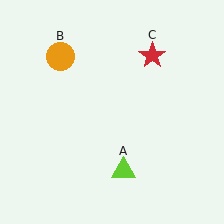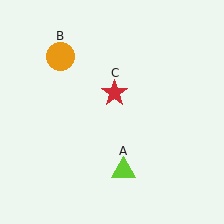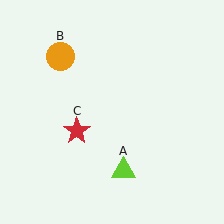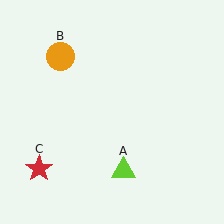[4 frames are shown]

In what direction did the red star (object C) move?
The red star (object C) moved down and to the left.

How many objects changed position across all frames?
1 object changed position: red star (object C).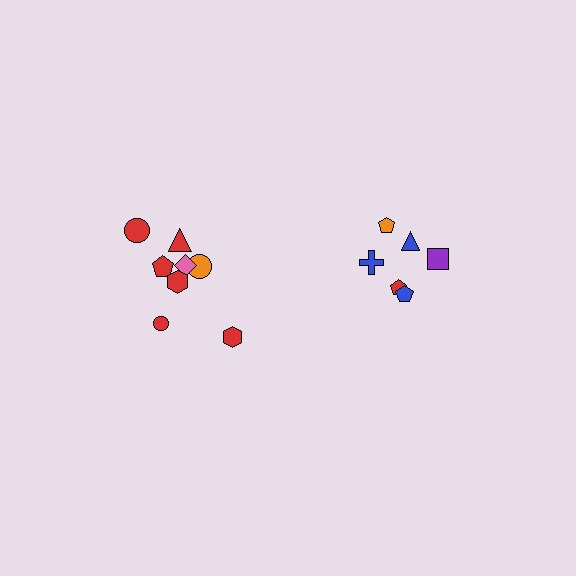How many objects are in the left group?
There are 8 objects.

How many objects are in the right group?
There are 6 objects.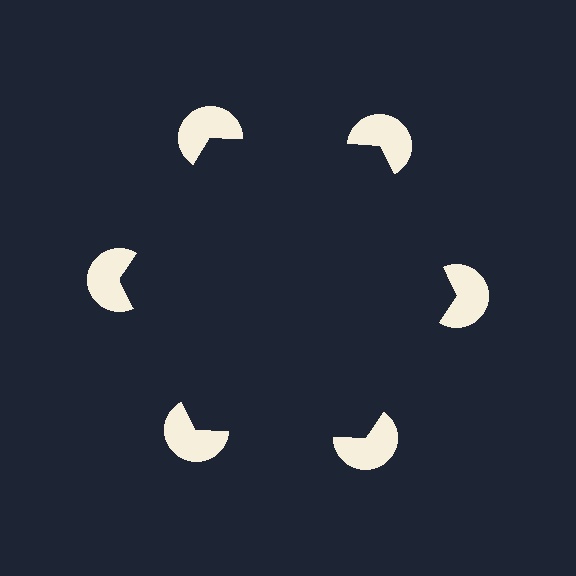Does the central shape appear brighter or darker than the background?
It typically appears slightly darker than the background, even though no actual brightness change is drawn.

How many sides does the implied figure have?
6 sides.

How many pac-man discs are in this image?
There are 6 — one at each vertex of the illusory hexagon.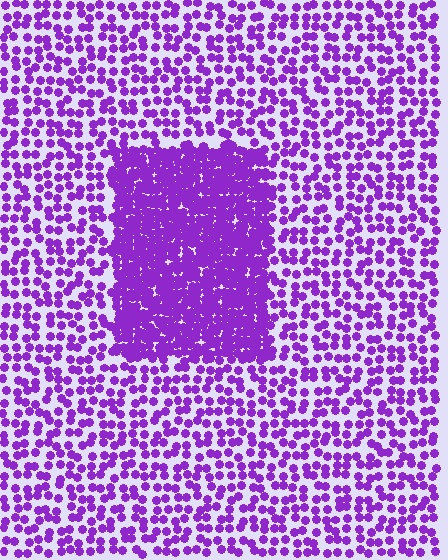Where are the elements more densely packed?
The elements are more densely packed inside the rectangle boundary.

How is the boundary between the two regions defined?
The boundary is defined by a change in element density (approximately 2.5x ratio). All elements are the same color, size, and shape.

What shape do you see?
I see a rectangle.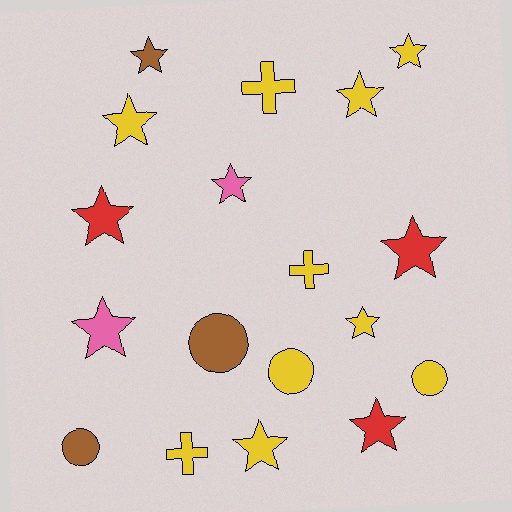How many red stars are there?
There are 3 red stars.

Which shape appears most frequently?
Star, with 11 objects.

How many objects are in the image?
There are 18 objects.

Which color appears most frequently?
Yellow, with 10 objects.